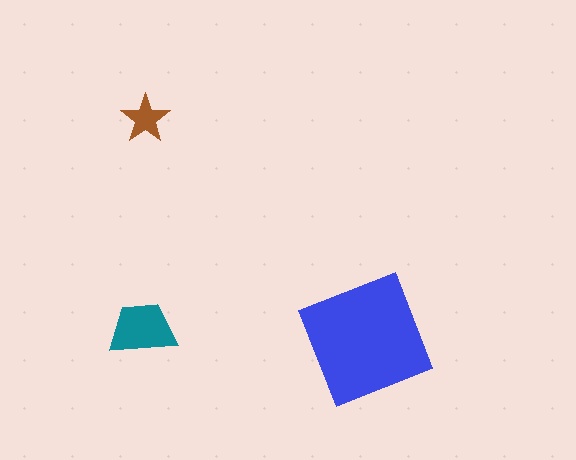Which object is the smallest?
The brown star.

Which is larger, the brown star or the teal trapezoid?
The teal trapezoid.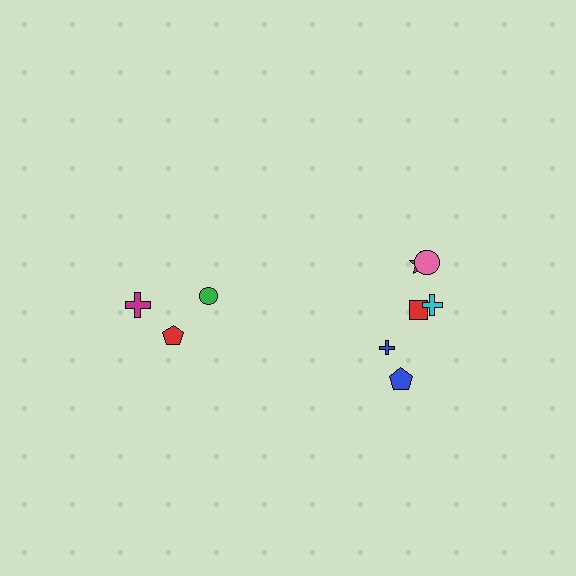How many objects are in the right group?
There are 6 objects.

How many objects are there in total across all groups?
There are 9 objects.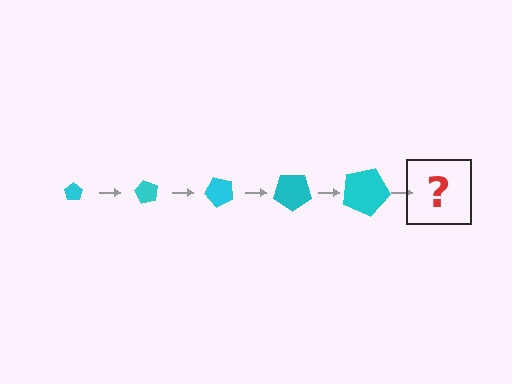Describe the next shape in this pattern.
It should be a pentagon, larger than the previous one and rotated 300 degrees from the start.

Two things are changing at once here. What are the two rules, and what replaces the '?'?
The two rules are that the pentagon grows larger each step and it rotates 60 degrees each step. The '?' should be a pentagon, larger than the previous one and rotated 300 degrees from the start.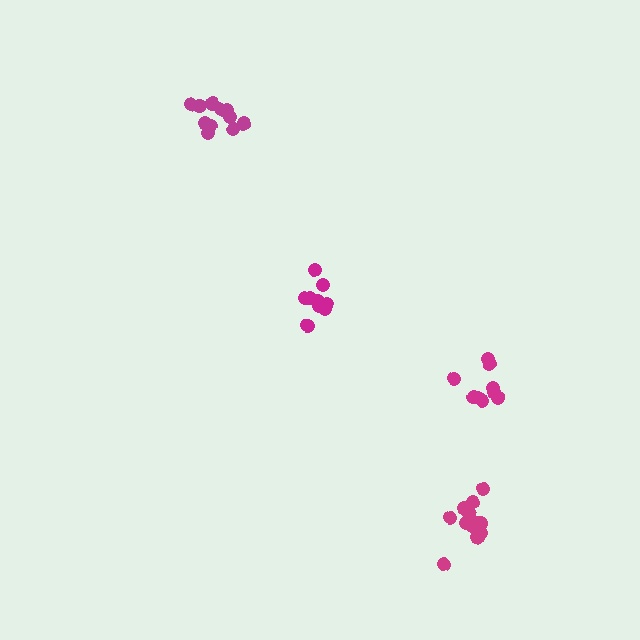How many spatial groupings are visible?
There are 4 spatial groupings.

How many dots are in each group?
Group 1: 9 dots, Group 2: 10 dots, Group 3: 11 dots, Group 4: 12 dots (42 total).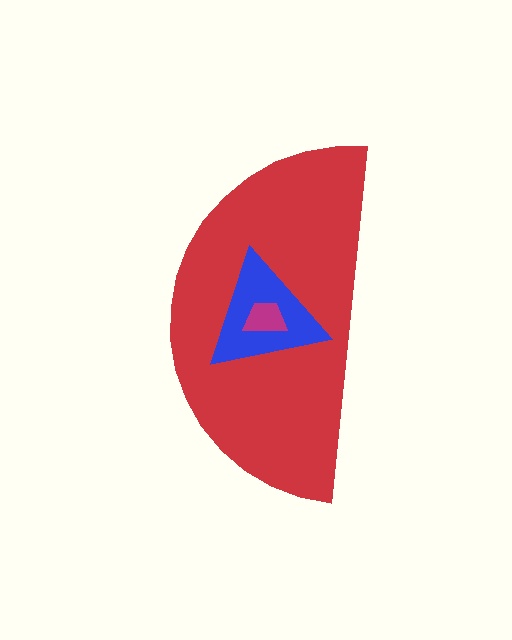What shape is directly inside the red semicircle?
The blue triangle.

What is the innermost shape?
The magenta trapezoid.